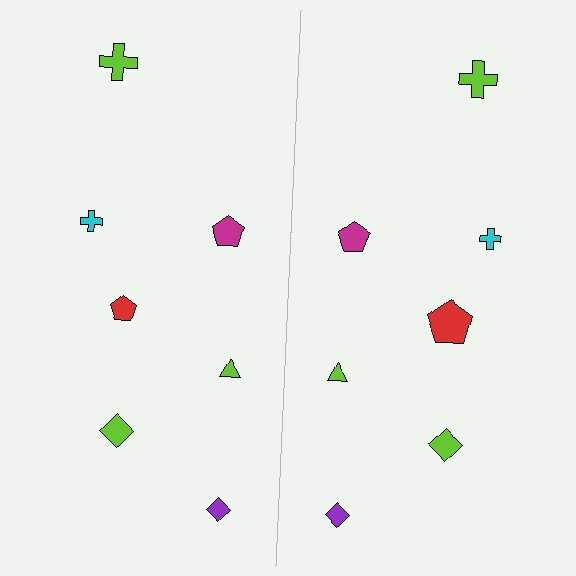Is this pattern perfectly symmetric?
No, the pattern is not perfectly symmetric. The red pentagon on the right side has a different size than its mirror counterpart.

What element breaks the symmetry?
The red pentagon on the right side has a different size than its mirror counterpart.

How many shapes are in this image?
There are 14 shapes in this image.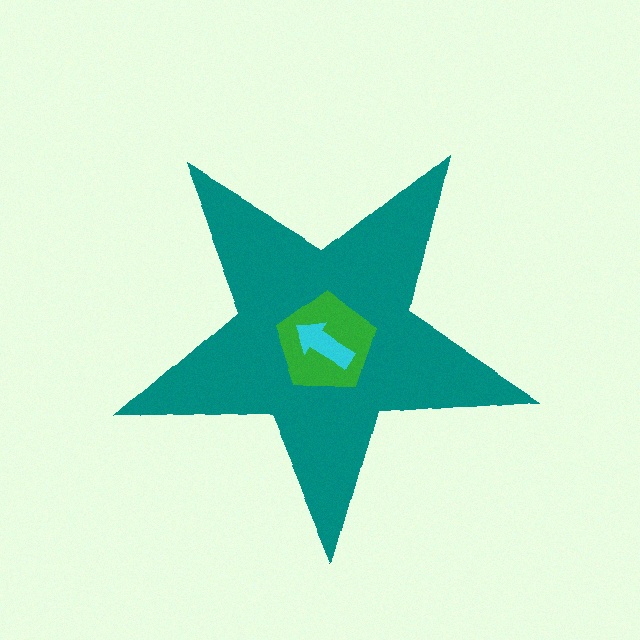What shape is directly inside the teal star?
The green pentagon.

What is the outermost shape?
The teal star.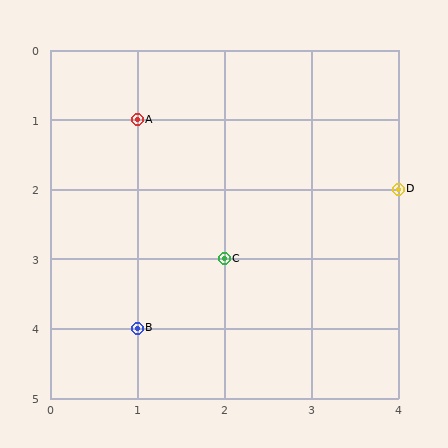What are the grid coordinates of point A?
Point A is at grid coordinates (1, 1).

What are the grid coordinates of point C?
Point C is at grid coordinates (2, 3).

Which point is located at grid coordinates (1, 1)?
Point A is at (1, 1).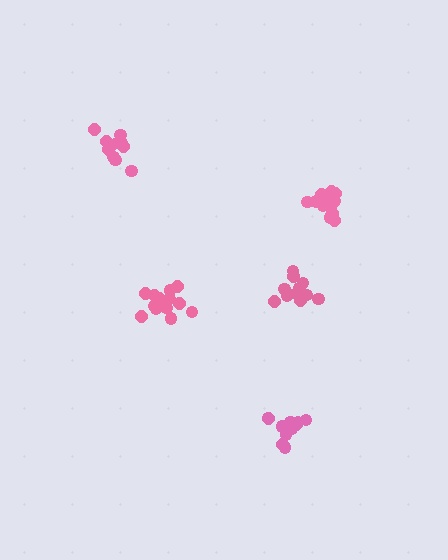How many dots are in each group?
Group 1: 13 dots, Group 2: 12 dots, Group 3: 16 dots, Group 4: 14 dots, Group 5: 13 dots (68 total).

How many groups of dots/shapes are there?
There are 5 groups.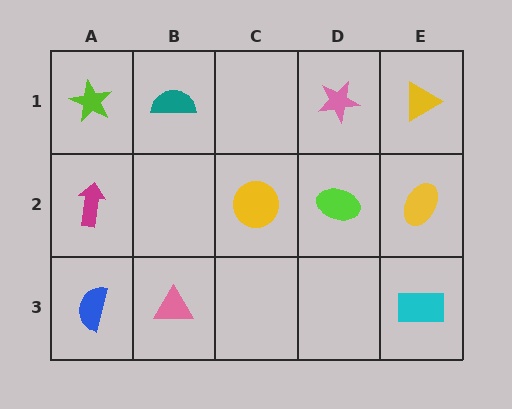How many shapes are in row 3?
3 shapes.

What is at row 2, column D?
A lime ellipse.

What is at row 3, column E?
A cyan rectangle.